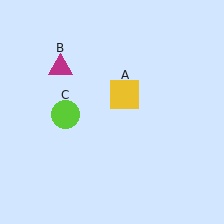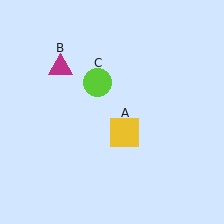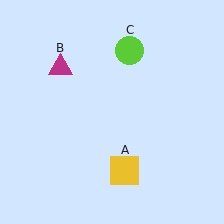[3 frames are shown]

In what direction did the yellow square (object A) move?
The yellow square (object A) moved down.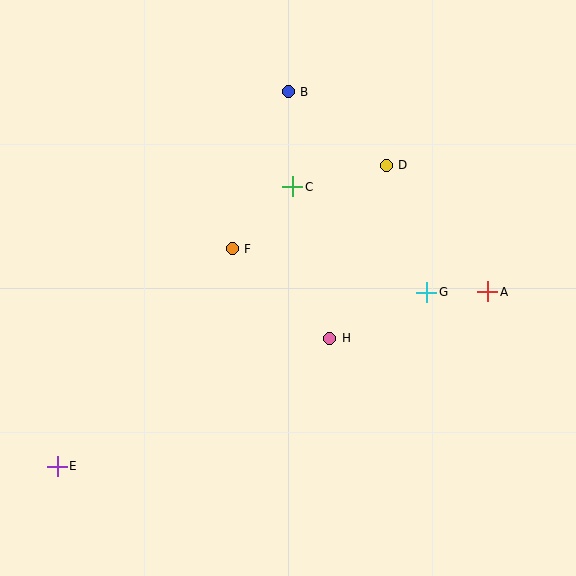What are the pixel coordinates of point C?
Point C is at (293, 187).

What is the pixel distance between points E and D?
The distance between E and D is 446 pixels.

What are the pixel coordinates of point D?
Point D is at (386, 166).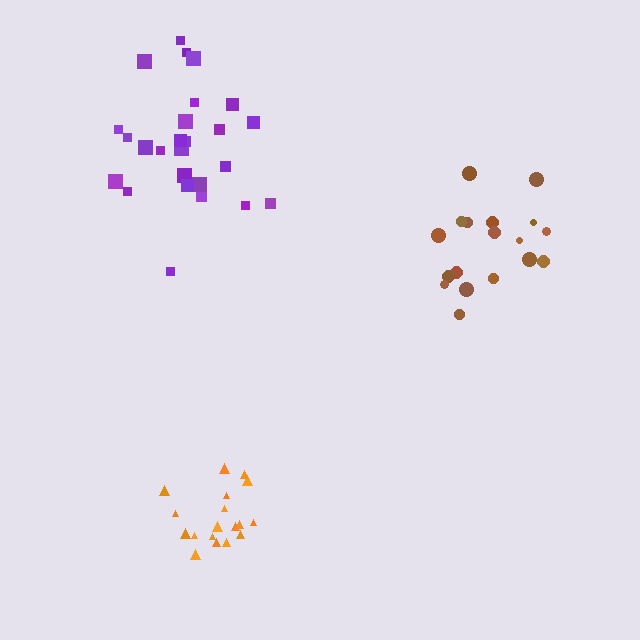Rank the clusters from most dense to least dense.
orange, brown, purple.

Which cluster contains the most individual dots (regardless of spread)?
Purple (26).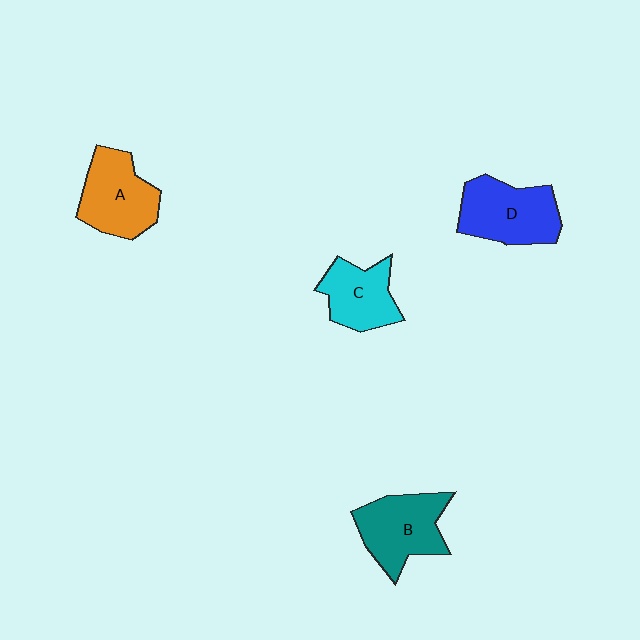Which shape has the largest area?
Shape D (blue).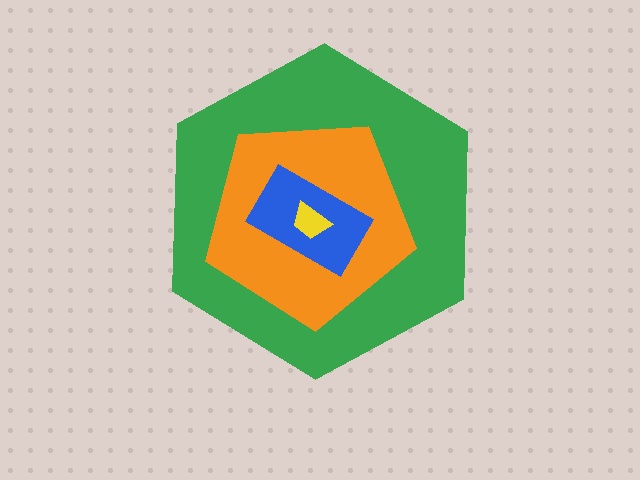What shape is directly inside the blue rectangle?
The yellow trapezoid.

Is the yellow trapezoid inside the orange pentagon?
Yes.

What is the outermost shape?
The green hexagon.